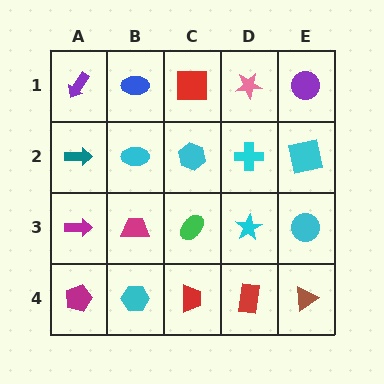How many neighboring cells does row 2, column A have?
3.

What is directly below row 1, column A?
A teal arrow.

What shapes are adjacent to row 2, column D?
A pink star (row 1, column D), a cyan star (row 3, column D), a cyan hexagon (row 2, column C), a cyan square (row 2, column E).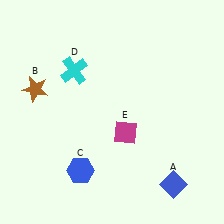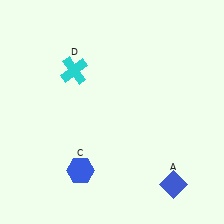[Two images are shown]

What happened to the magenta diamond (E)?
The magenta diamond (E) was removed in Image 2. It was in the bottom-right area of Image 1.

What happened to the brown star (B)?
The brown star (B) was removed in Image 2. It was in the top-left area of Image 1.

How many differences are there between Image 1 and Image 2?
There are 2 differences between the two images.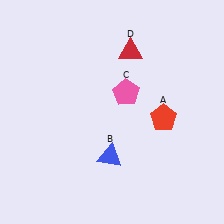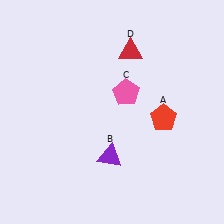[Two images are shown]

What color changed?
The triangle (B) changed from blue in Image 1 to purple in Image 2.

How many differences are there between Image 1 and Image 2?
There is 1 difference between the two images.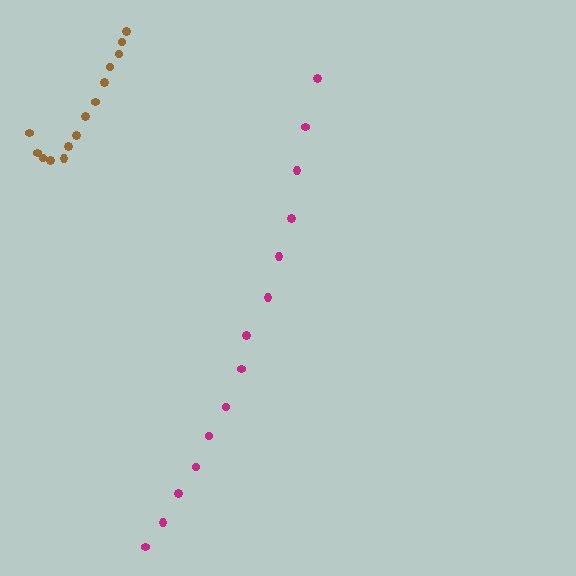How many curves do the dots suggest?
There are 2 distinct paths.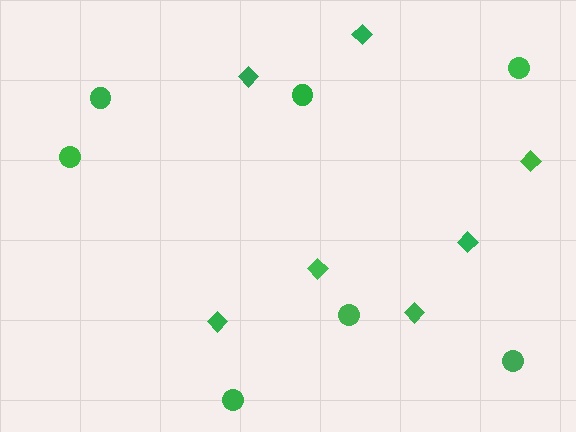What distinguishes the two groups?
There are 2 groups: one group of circles (7) and one group of diamonds (7).